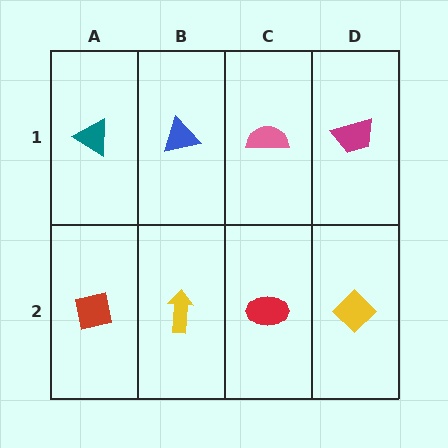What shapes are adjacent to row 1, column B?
A yellow arrow (row 2, column B), a teal triangle (row 1, column A), a pink semicircle (row 1, column C).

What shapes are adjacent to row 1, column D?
A yellow diamond (row 2, column D), a pink semicircle (row 1, column C).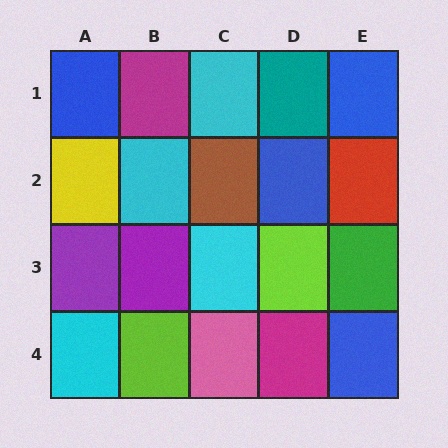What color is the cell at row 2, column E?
Red.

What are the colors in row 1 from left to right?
Blue, magenta, cyan, teal, blue.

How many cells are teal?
1 cell is teal.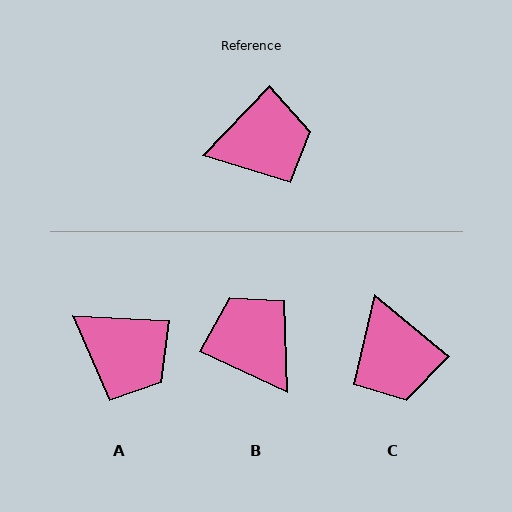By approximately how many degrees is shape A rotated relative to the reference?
Approximately 49 degrees clockwise.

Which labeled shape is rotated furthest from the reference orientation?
B, about 109 degrees away.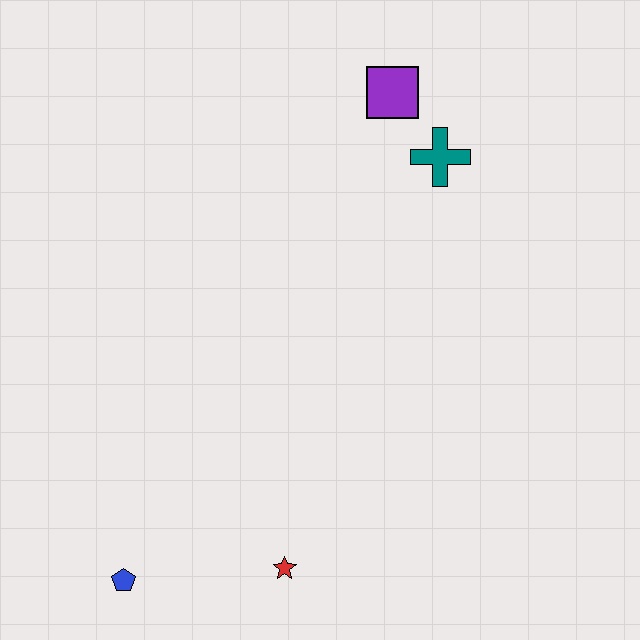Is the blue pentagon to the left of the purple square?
Yes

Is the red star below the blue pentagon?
No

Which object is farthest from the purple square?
The blue pentagon is farthest from the purple square.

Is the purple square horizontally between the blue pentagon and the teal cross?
Yes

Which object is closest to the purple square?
The teal cross is closest to the purple square.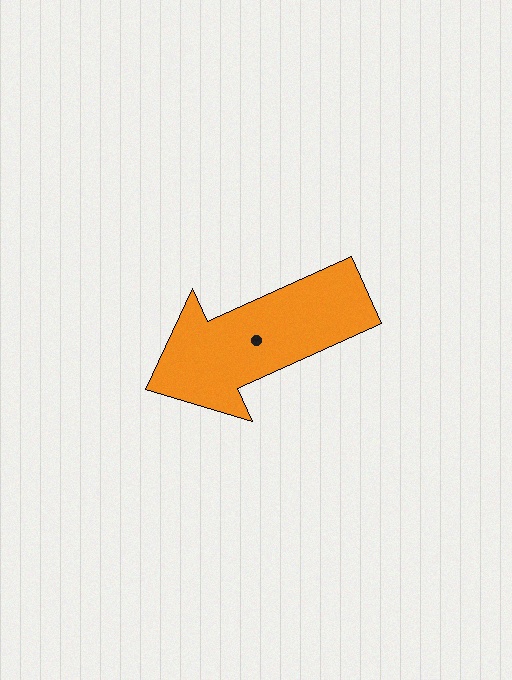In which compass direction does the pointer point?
Southwest.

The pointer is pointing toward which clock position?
Roughly 8 o'clock.